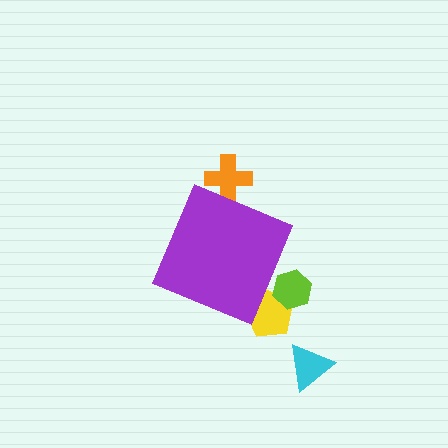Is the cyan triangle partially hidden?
No, the cyan triangle is fully visible.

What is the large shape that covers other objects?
A purple diamond.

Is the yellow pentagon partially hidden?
Yes, the yellow pentagon is partially hidden behind the purple diamond.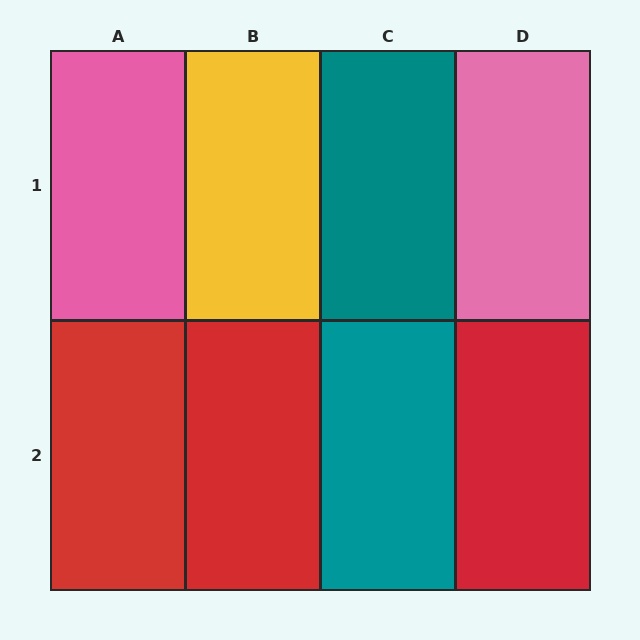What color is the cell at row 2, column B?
Red.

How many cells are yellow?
1 cell is yellow.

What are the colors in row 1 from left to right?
Pink, yellow, teal, pink.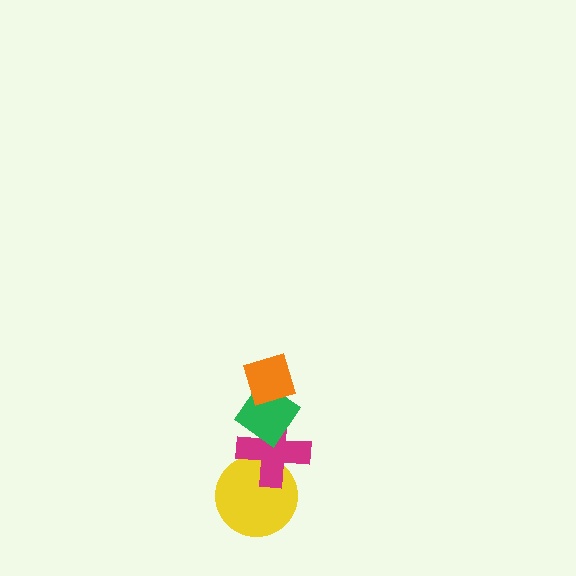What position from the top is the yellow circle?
The yellow circle is 4th from the top.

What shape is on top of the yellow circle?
The magenta cross is on top of the yellow circle.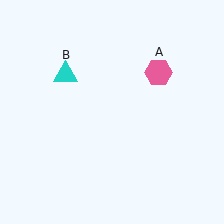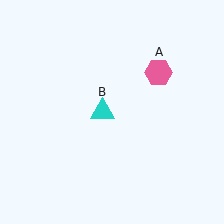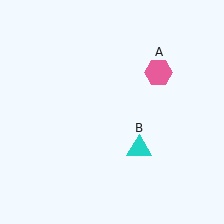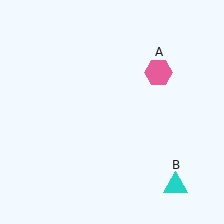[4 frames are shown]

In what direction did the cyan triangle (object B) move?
The cyan triangle (object B) moved down and to the right.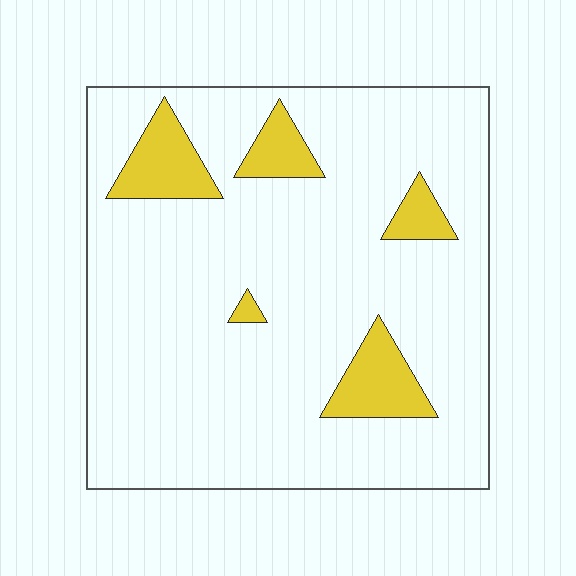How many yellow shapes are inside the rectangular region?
5.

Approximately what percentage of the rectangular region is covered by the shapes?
Approximately 10%.